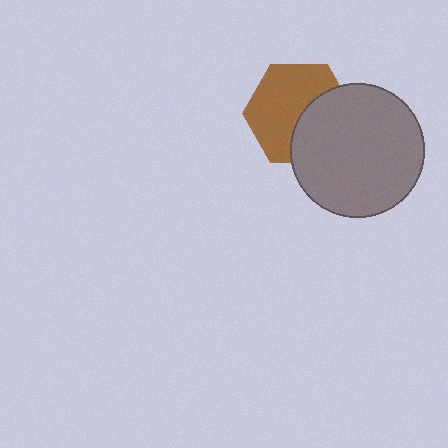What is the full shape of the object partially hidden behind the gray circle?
The partially hidden object is a brown hexagon.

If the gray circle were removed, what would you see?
You would see the complete brown hexagon.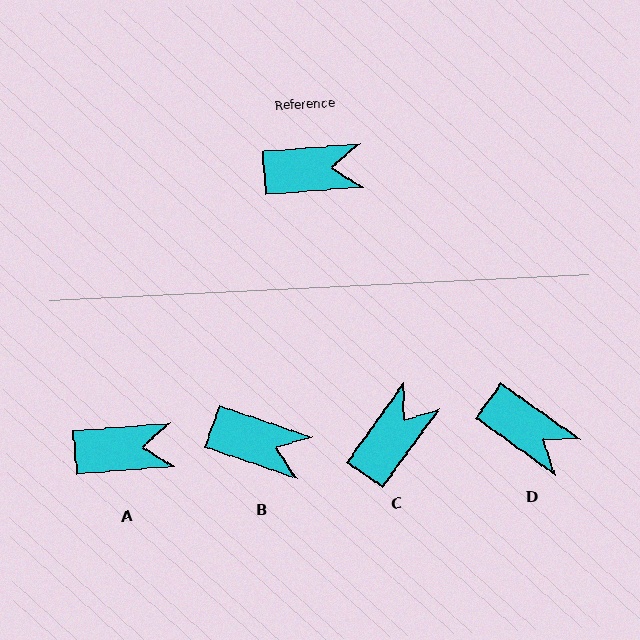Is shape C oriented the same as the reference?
No, it is off by about 50 degrees.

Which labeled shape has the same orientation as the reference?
A.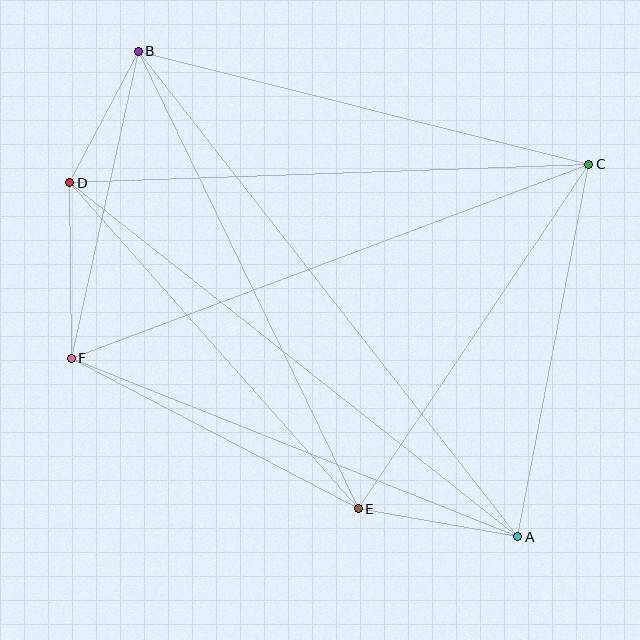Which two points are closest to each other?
Points B and D are closest to each other.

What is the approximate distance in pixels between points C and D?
The distance between C and D is approximately 519 pixels.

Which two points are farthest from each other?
Points A and B are farthest from each other.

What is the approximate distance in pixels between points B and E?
The distance between B and E is approximately 508 pixels.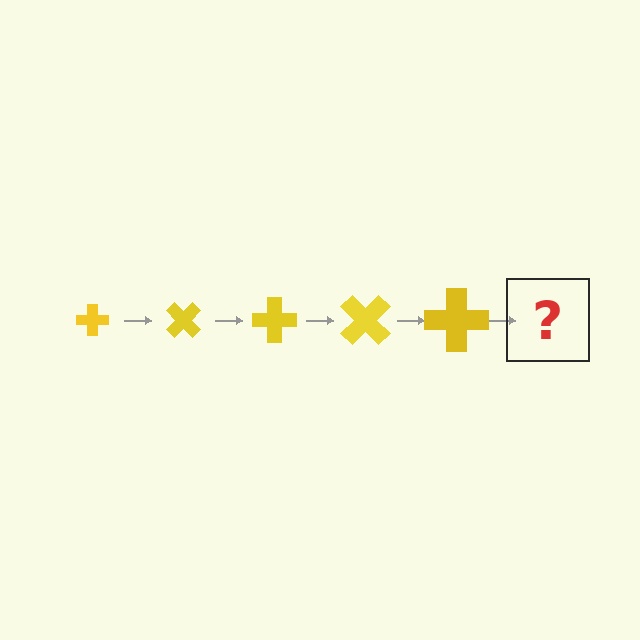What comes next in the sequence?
The next element should be a cross, larger than the previous one and rotated 225 degrees from the start.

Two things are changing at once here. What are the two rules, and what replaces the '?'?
The two rules are that the cross grows larger each step and it rotates 45 degrees each step. The '?' should be a cross, larger than the previous one and rotated 225 degrees from the start.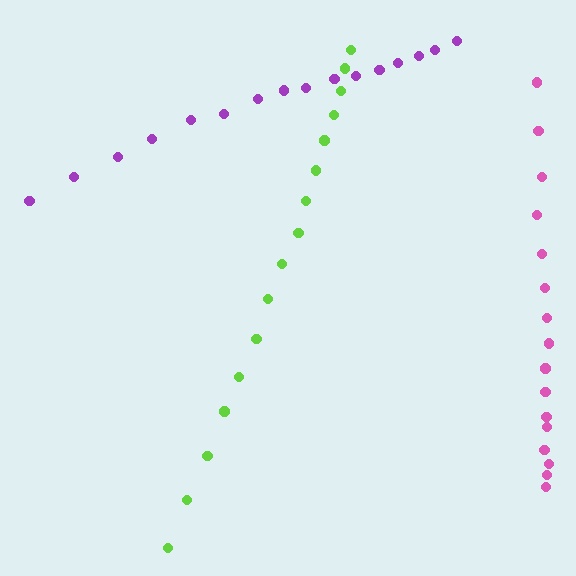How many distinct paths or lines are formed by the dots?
There are 3 distinct paths.